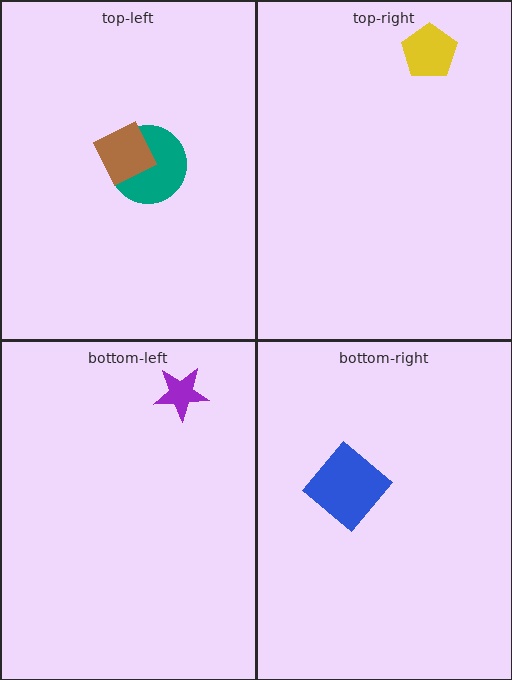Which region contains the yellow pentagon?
The top-right region.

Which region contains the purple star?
The bottom-left region.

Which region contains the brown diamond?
The top-left region.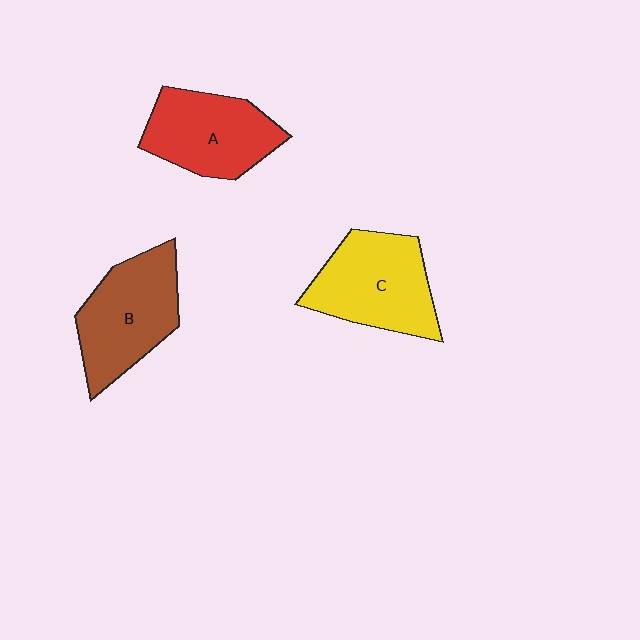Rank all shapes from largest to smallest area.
From largest to smallest: C (yellow), B (brown), A (red).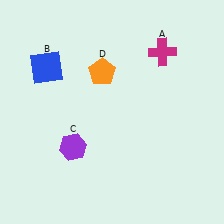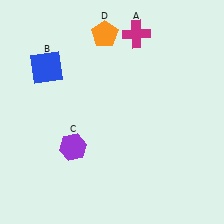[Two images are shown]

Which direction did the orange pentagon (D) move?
The orange pentagon (D) moved up.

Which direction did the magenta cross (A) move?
The magenta cross (A) moved left.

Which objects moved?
The objects that moved are: the magenta cross (A), the orange pentagon (D).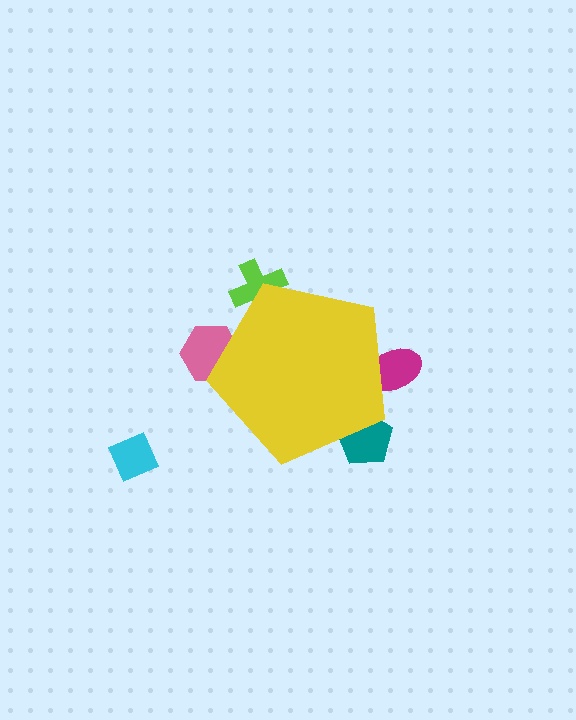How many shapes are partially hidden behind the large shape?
4 shapes are partially hidden.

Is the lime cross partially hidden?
Yes, the lime cross is partially hidden behind the yellow pentagon.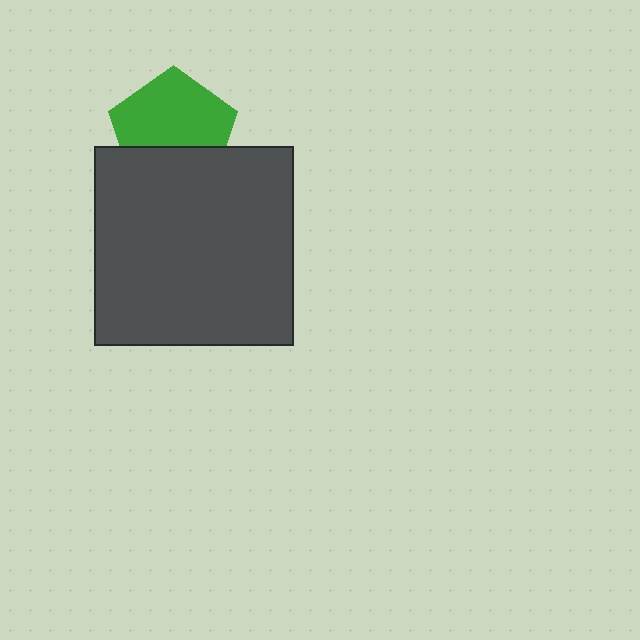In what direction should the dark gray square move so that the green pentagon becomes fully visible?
The dark gray square should move down. That is the shortest direction to clear the overlap and leave the green pentagon fully visible.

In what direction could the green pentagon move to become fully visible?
The green pentagon could move up. That would shift it out from behind the dark gray square entirely.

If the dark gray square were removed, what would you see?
You would see the complete green pentagon.